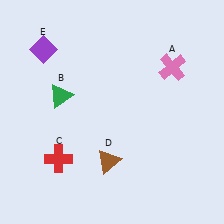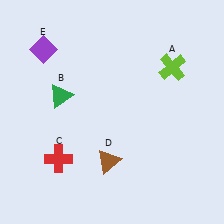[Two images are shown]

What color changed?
The cross (A) changed from pink in Image 1 to lime in Image 2.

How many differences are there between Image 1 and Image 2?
There is 1 difference between the two images.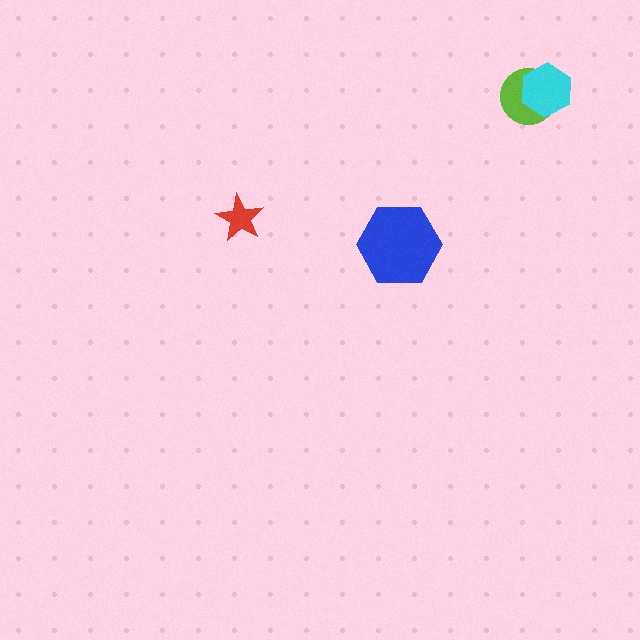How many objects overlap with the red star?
0 objects overlap with the red star.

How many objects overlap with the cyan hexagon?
1 object overlaps with the cyan hexagon.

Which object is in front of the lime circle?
The cyan hexagon is in front of the lime circle.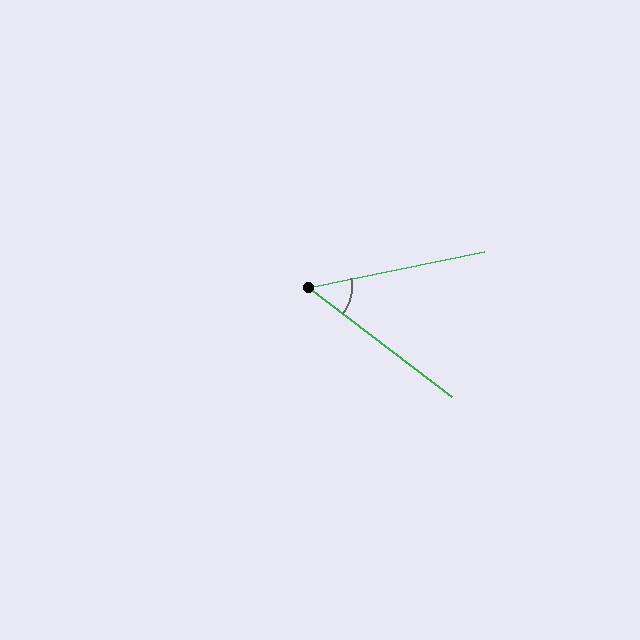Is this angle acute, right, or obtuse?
It is acute.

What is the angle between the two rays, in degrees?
Approximately 49 degrees.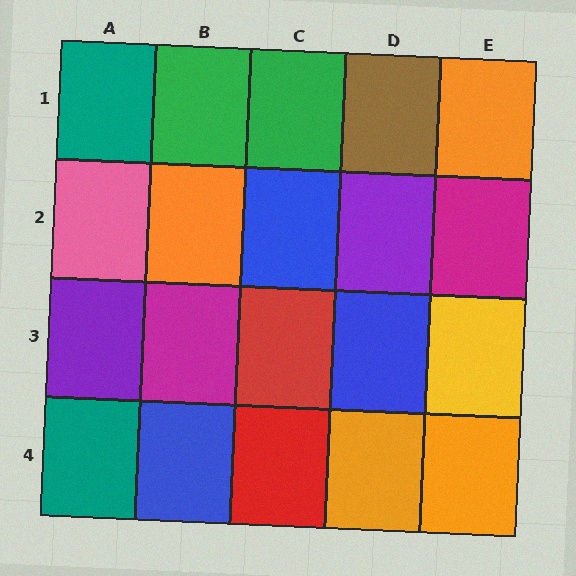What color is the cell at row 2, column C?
Blue.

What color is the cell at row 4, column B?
Blue.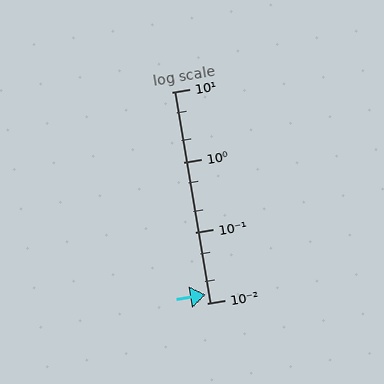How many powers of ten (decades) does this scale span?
The scale spans 3 decades, from 0.01 to 10.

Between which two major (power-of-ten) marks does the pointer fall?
The pointer is between 0.01 and 0.1.